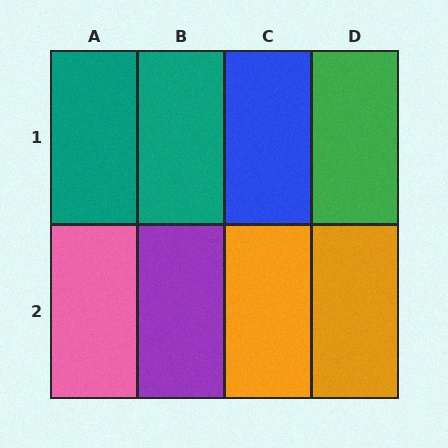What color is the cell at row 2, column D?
Orange.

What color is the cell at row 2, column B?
Purple.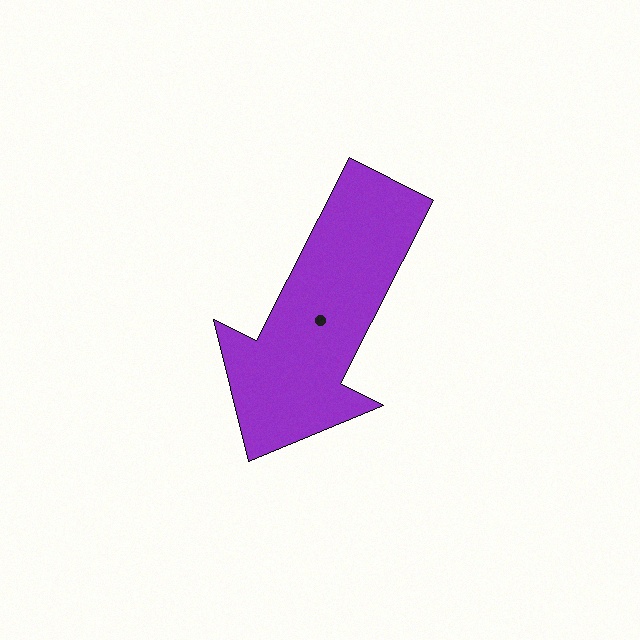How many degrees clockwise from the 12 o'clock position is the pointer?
Approximately 207 degrees.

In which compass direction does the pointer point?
Southwest.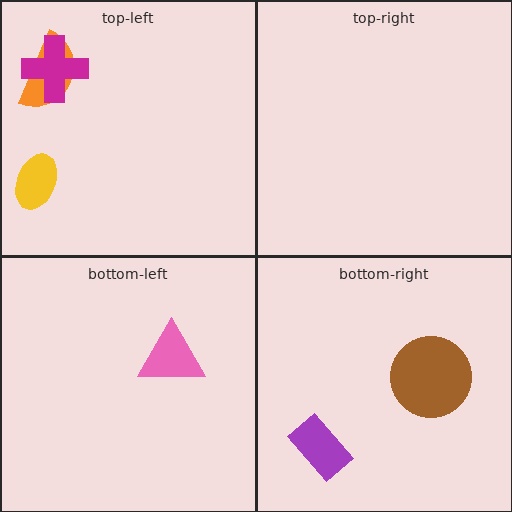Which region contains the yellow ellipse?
The top-left region.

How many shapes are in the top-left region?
3.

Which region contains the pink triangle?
The bottom-left region.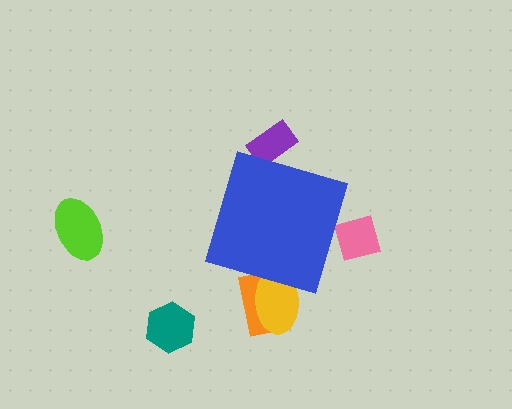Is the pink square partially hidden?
Yes, the pink square is partially hidden behind the blue diamond.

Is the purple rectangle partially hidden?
Yes, the purple rectangle is partially hidden behind the blue diamond.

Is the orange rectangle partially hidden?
Yes, the orange rectangle is partially hidden behind the blue diamond.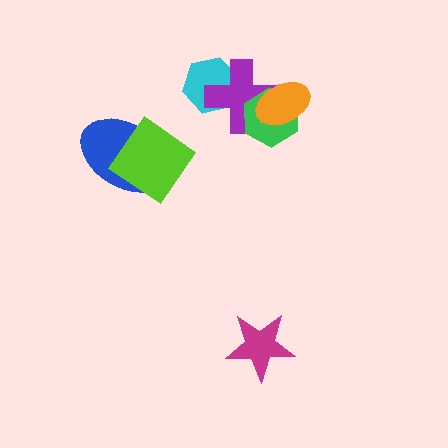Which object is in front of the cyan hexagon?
The purple cross is in front of the cyan hexagon.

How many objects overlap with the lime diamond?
1 object overlaps with the lime diamond.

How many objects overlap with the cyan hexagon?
1 object overlaps with the cyan hexagon.